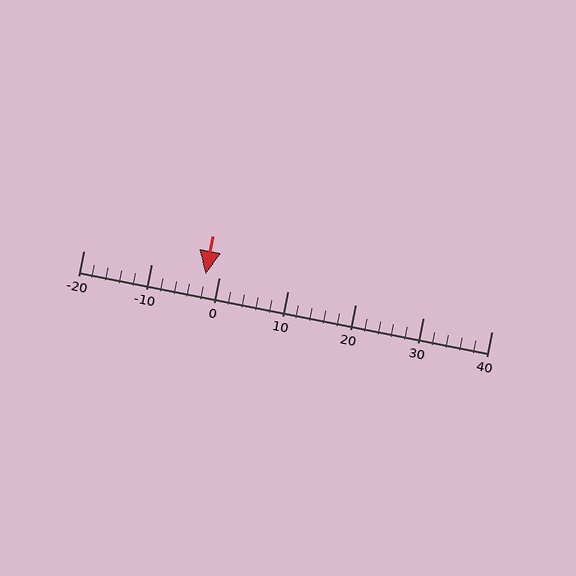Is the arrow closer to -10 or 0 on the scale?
The arrow is closer to 0.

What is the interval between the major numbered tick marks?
The major tick marks are spaced 10 units apart.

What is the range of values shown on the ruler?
The ruler shows values from -20 to 40.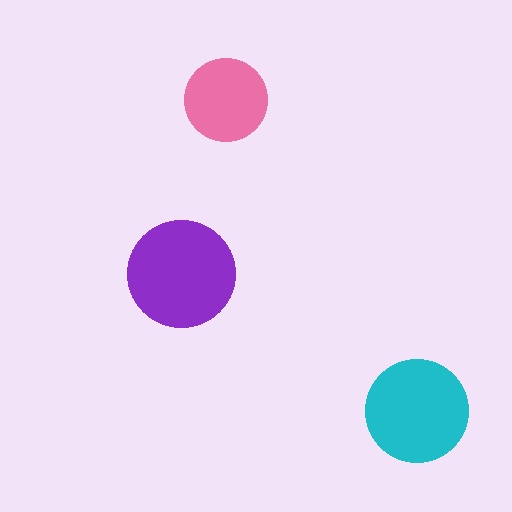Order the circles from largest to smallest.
the purple one, the cyan one, the pink one.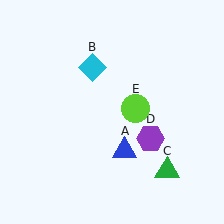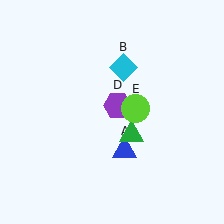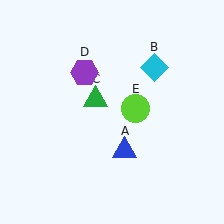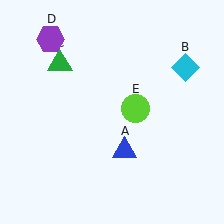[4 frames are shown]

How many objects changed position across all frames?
3 objects changed position: cyan diamond (object B), green triangle (object C), purple hexagon (object D).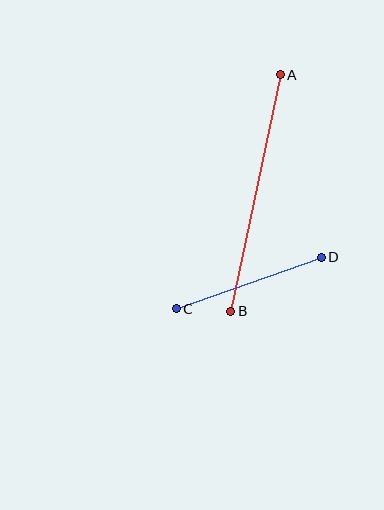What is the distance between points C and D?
The distance is approximately 154 pixels.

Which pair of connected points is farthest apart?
Points A and B are farthest apart.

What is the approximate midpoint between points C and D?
The midpoint is at approximately (249, 283) pixels.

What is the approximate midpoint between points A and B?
The midpoint is at approximately (255, 193) pixels.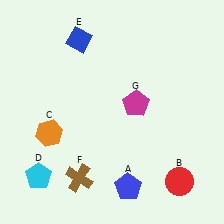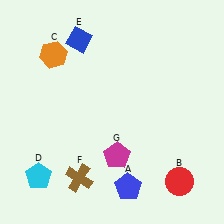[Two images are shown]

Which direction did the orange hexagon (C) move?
The orange hexagon (C) moved up.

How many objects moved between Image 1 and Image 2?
2 objects moved between the two images.